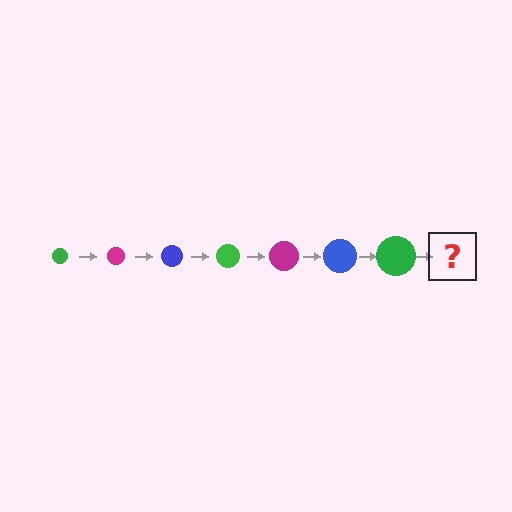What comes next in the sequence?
The next element should be a magenta circle, larger than the previous one.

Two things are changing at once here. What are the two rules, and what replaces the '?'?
The two rules are that the circle grows larger each step and the color cycles through green, magenta, and blue. The '?' should be a magenta circle, larger than the previous one.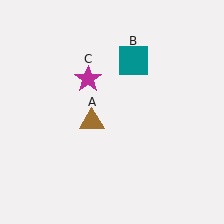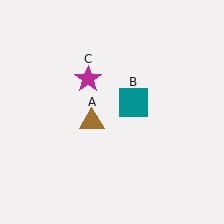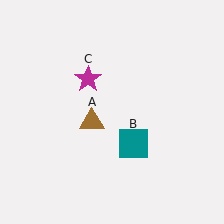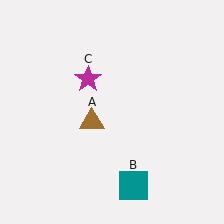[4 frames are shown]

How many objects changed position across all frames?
1 object changed position: teal square (object B).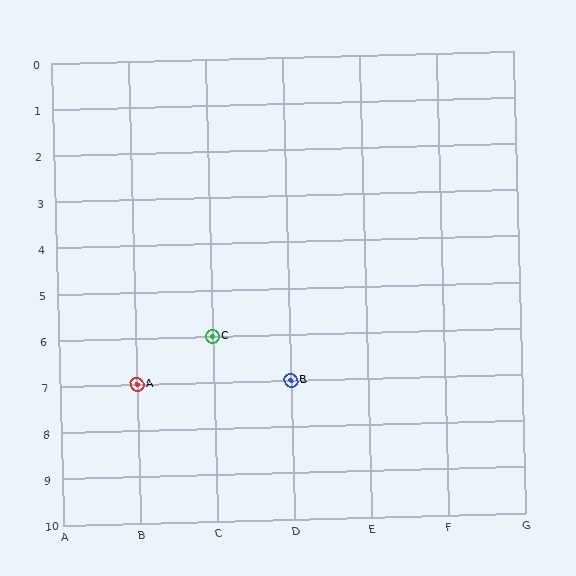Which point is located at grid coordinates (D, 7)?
Point B is at (D, 7).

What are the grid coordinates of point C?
Point C is at grid coordinates (C, 6).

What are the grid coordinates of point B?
Point B is at grid coordinates (D, 7).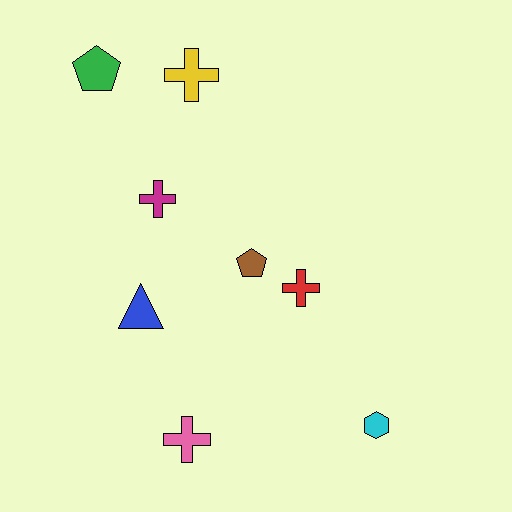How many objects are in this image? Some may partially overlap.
There are 8 objects.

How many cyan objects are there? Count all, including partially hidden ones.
There is 1 cyan object.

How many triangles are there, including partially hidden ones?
There is 1 triangle.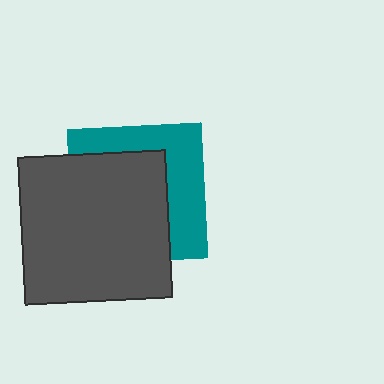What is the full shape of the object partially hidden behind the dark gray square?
The partially hidden object is a teal square.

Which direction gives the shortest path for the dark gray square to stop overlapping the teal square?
Moving toward the lower-left gives the shortest separation.